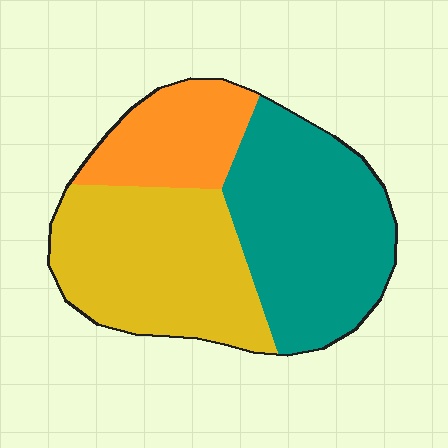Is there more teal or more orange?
Teal.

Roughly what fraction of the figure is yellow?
Yellow covers around 40% of the figure.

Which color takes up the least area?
Orange, at roughly 20%.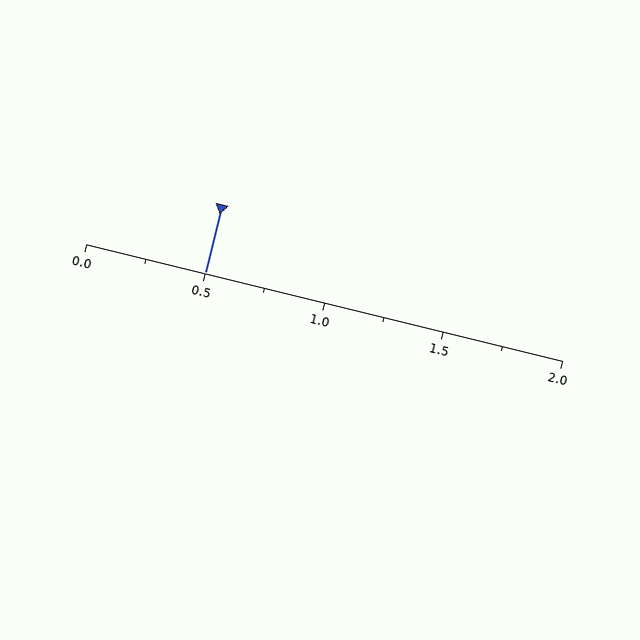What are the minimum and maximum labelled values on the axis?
The axis runs from 0.0 to 2.0.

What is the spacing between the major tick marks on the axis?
The major ticks are spaced 0.5 apart.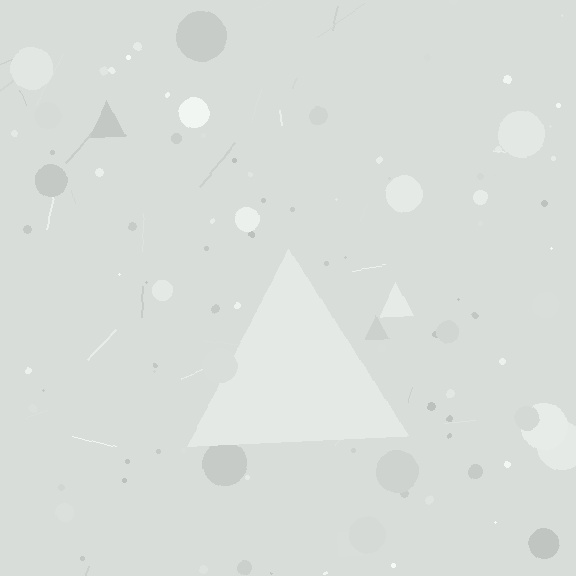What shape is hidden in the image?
A triangle is hidden in the image.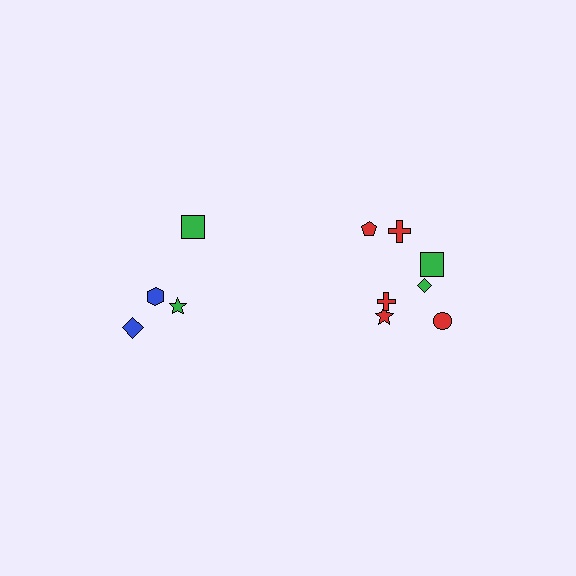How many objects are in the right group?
There are 7 objects.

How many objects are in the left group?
There are 4 objects.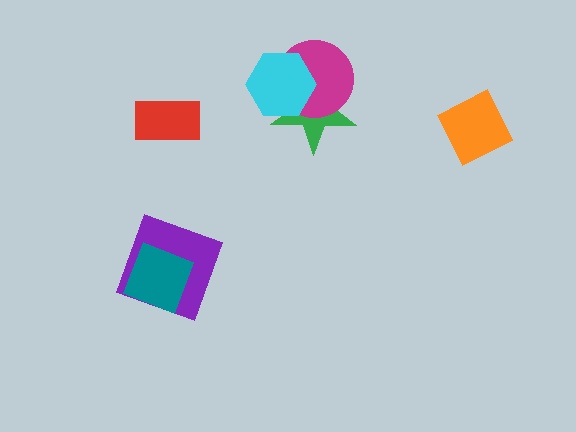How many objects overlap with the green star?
2 objects overlap with the green star.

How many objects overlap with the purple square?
1 object overlaps with the purple square.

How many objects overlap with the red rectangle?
0 objects overlap with the red rectangle.